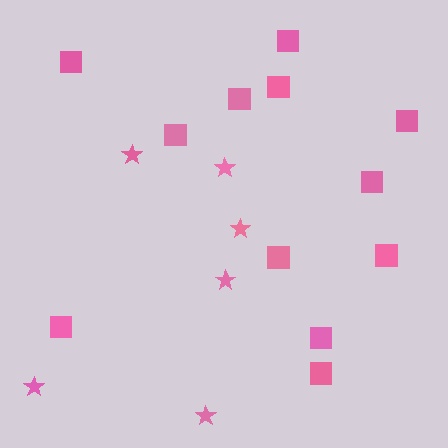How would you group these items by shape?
There are 2 groups: one group of squares (12) and one group of stars (6).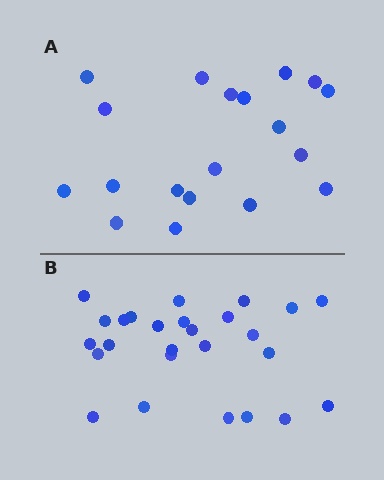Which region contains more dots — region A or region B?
Region B (the bottom region) has more dots.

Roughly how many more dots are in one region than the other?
Region B has roughly 8 or so more dots than region A.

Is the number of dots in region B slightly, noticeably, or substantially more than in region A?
Region B has noticeably more, but not dramatically so. The ratio is roughly 1.4 to 1.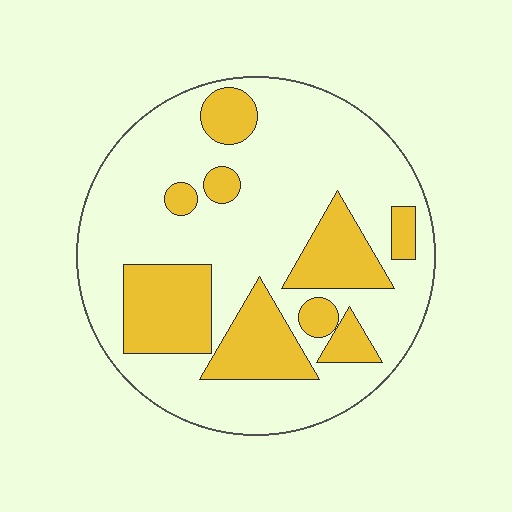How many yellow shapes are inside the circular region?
9.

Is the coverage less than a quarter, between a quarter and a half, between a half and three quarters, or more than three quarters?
Between a quarter and a half.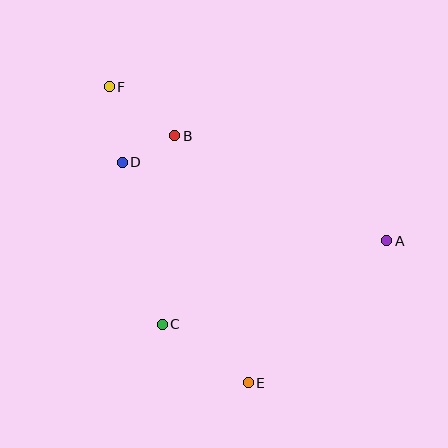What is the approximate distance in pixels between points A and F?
The distance between A and F is approximately 317 pixels.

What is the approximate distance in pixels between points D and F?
The distance between D and F is approximately 77 pixels.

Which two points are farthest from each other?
Points E and F are farthest from each other.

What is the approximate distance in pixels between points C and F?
The distance between C and F is approximately 243 pixels.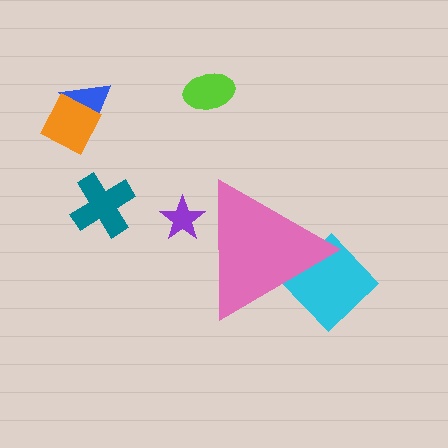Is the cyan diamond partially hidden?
Yes, the cyan diamond is partially hidden behind the pink triangle.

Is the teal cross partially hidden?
No, the teal cross is fully visible.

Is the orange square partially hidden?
No, the orange square is fully visible.